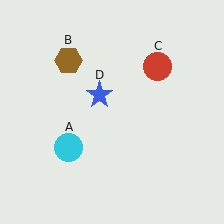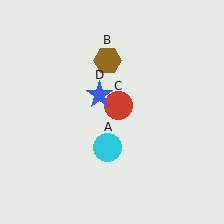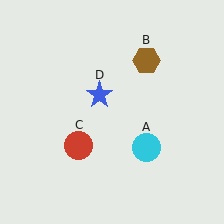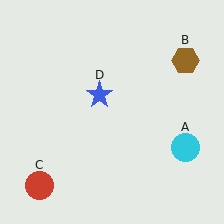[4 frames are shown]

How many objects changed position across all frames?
3 objects changed position: cyan circle (object A), brown hexagon (object B), red circle (object C).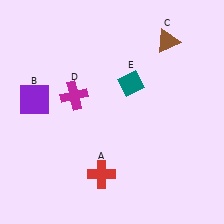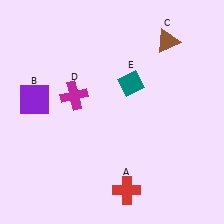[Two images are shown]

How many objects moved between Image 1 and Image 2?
1 object moved between the two images.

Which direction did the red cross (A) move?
The red cross (A) moved right.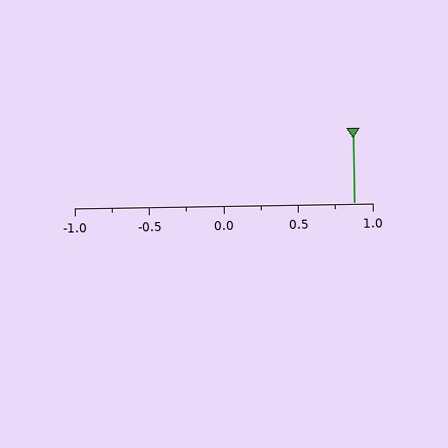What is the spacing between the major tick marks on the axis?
The major ticks are spaced 0.5 apart.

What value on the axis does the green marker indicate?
The marker indicates approximately 0.88.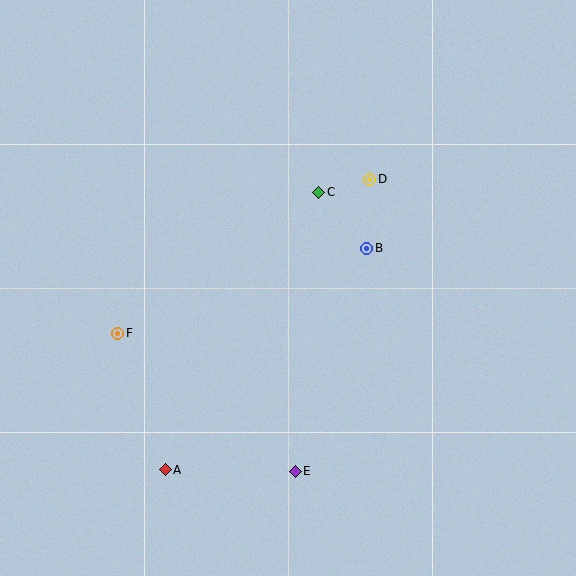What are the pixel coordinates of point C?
Point C is at (319, 192).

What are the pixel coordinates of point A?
Point A is at (165, 470).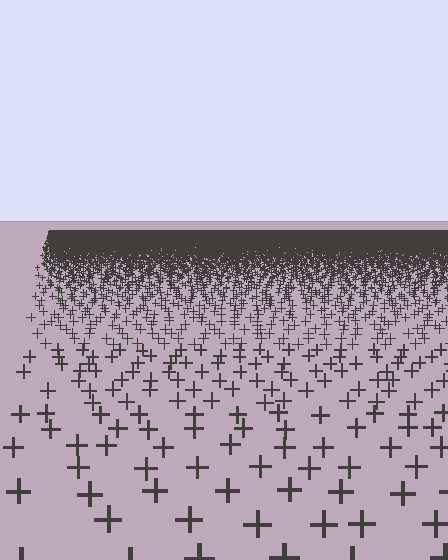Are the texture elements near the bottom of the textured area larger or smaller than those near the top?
Larger. Near the bottom, elements are closer to the viewer and appear at a bigger on-screen size.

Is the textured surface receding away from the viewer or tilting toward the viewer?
The surface is receding away from the viewer. Texture elements get smaller and denser toward the top.